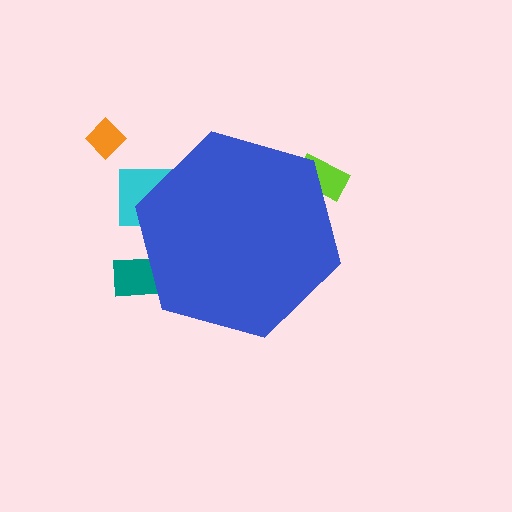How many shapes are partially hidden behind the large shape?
3 shapes are partially hidden.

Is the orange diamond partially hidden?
No, the orange diamond is fully visible.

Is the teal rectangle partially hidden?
Yes, the teal rectangle is partially hidden behind the blue hexagon.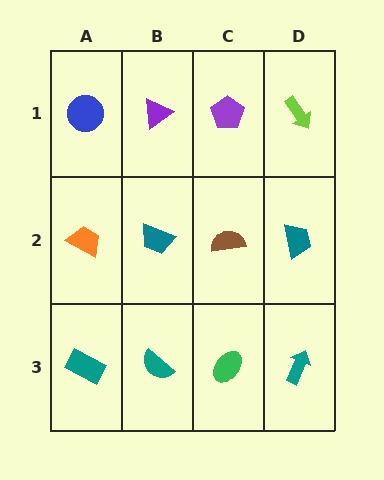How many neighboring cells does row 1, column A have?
2.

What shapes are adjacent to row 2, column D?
A lime arrow (row 1, column D), a teal arrow (row 3, column D), a brown semicircle (row 2, column C).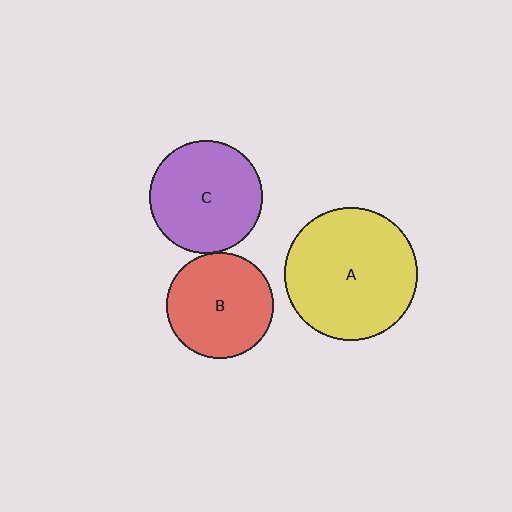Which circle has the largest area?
Circle A (yellow).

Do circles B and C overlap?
Yes.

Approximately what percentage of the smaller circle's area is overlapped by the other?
Approximately 5%.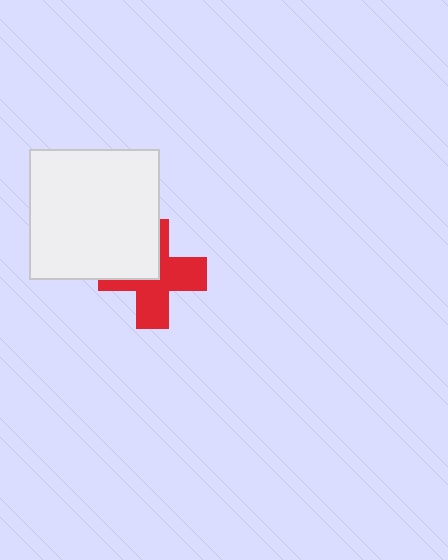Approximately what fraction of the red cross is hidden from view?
Roughly 36% of the red cross is hidden behind the white square.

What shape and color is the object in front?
The object in front is a white square.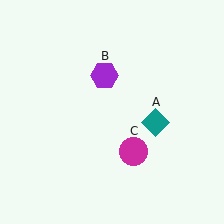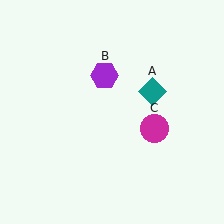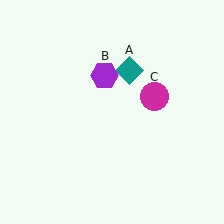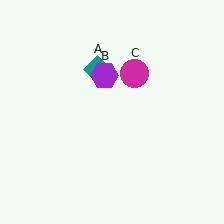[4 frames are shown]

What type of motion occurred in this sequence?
The teal diamond (object A), magenta circle (object C) rotated counterclockwise around the center of the scene.